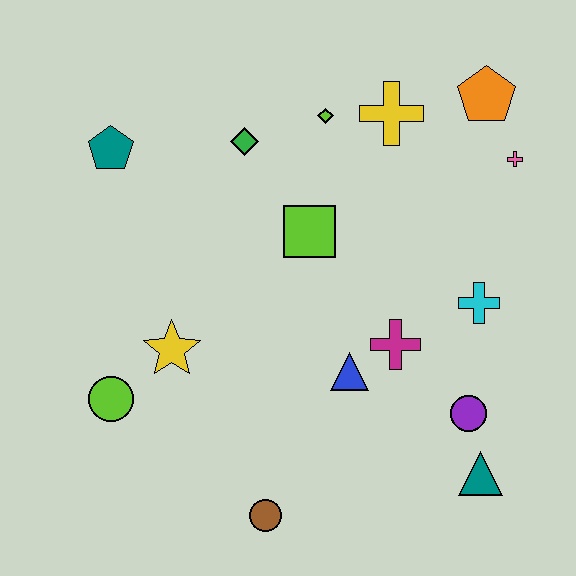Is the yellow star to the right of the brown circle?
No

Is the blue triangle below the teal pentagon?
Yes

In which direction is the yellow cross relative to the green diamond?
The yellow cross is to the right of the green diamond.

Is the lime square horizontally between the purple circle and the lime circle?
Yes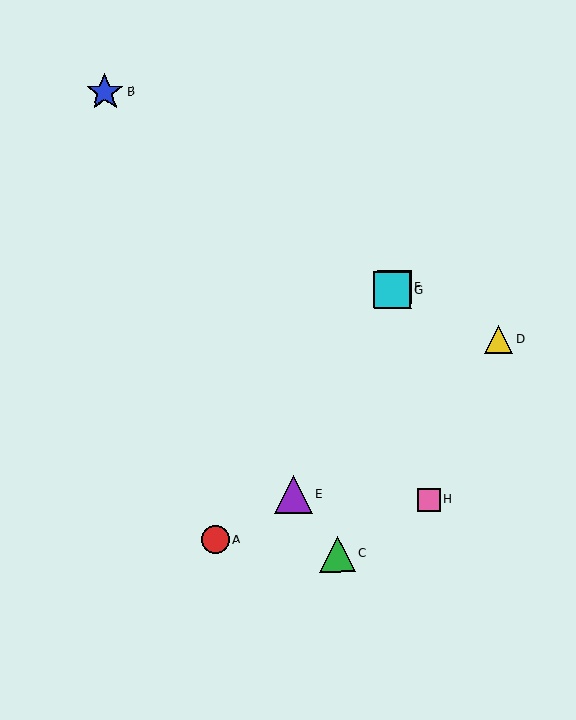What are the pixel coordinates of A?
Object A is at (215, 540).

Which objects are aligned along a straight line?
Objects A, F, G are aligned along a straight line.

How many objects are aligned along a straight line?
3 objects (A, F, G) are aligned along a straight line.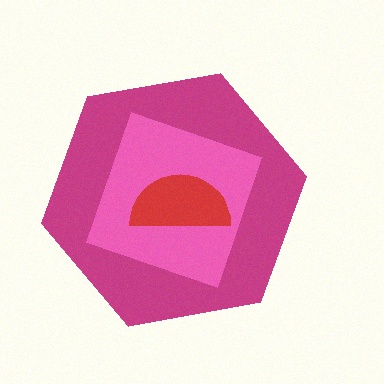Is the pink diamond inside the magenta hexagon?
Yes.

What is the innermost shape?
The red semicircle.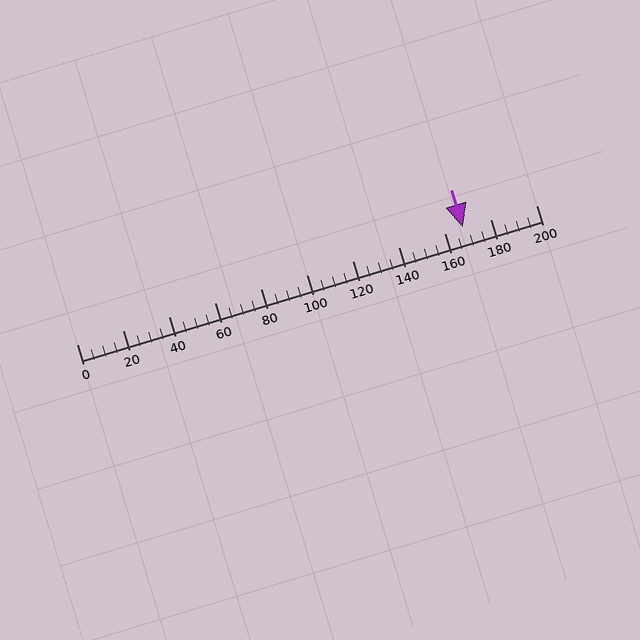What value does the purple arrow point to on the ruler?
The purple arrow points to approximately 168.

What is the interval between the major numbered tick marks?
The major tick marks are spaced 20 units apart.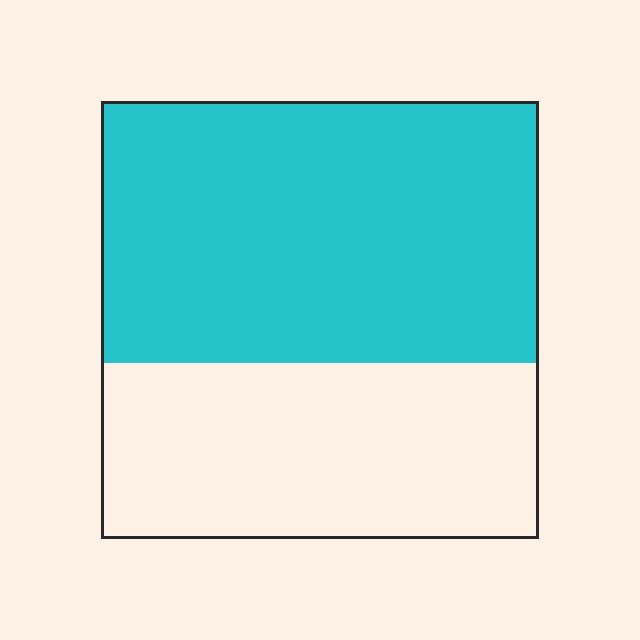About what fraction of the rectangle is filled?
About three fifths (3/5).